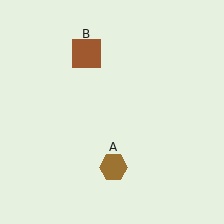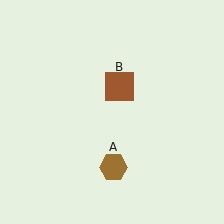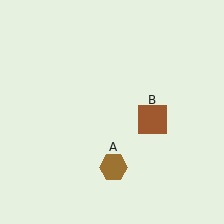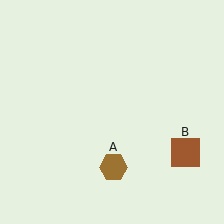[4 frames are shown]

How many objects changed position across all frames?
1 object changed position: brown square (object B).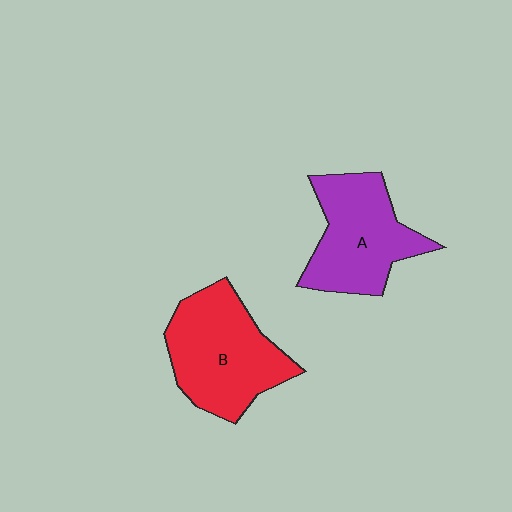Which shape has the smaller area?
Shape A (purple).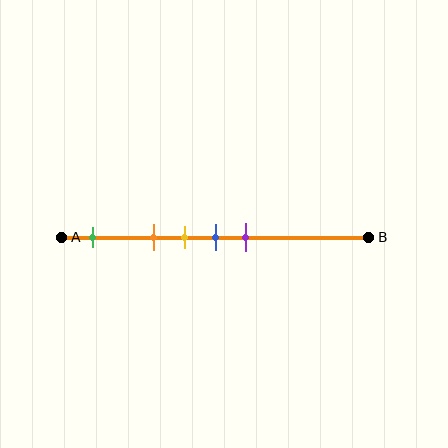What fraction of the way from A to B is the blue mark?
The blue mark is approximately 50% (0.5) of the way from A to B.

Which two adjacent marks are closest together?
The yellow and blue marks are the closest adjacent pair.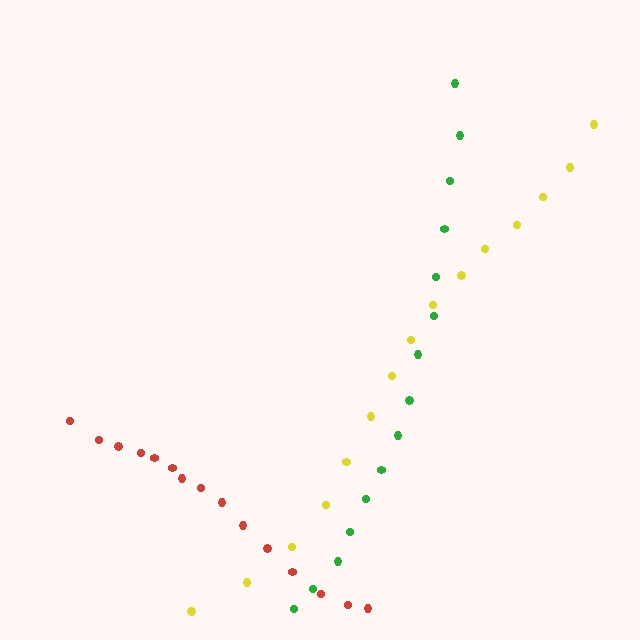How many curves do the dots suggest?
There are 3 distinct paths.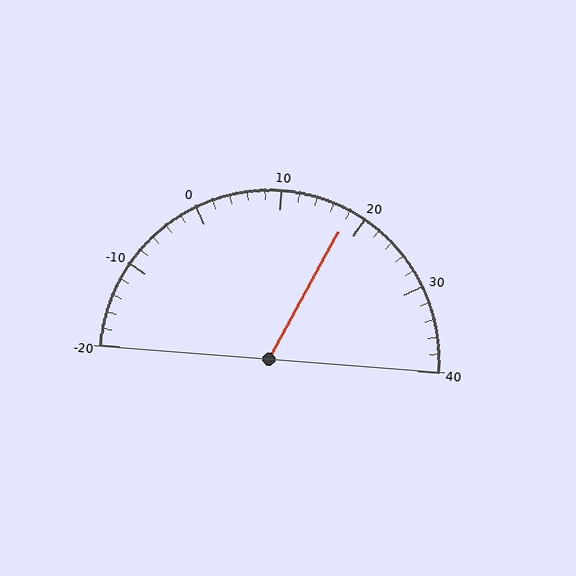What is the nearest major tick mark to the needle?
The nearest major tick mark is 20.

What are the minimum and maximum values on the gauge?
The gauge ranges from -20 to 40.